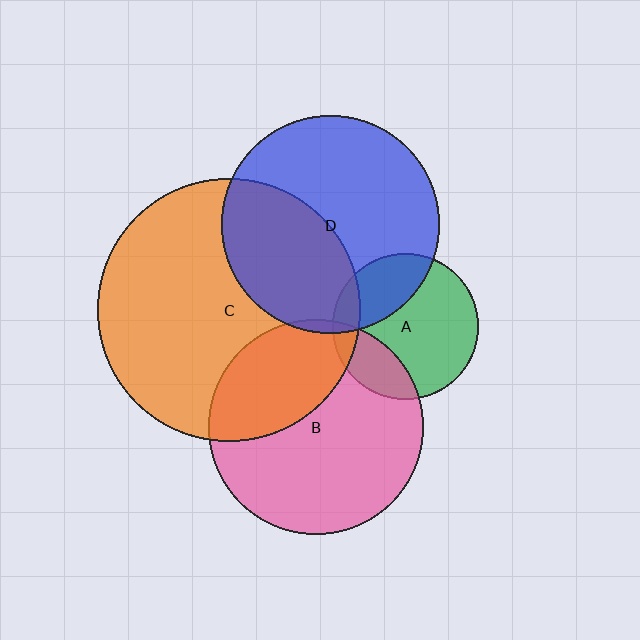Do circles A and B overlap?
Yes.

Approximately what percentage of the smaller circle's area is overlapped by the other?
Approximately 20%.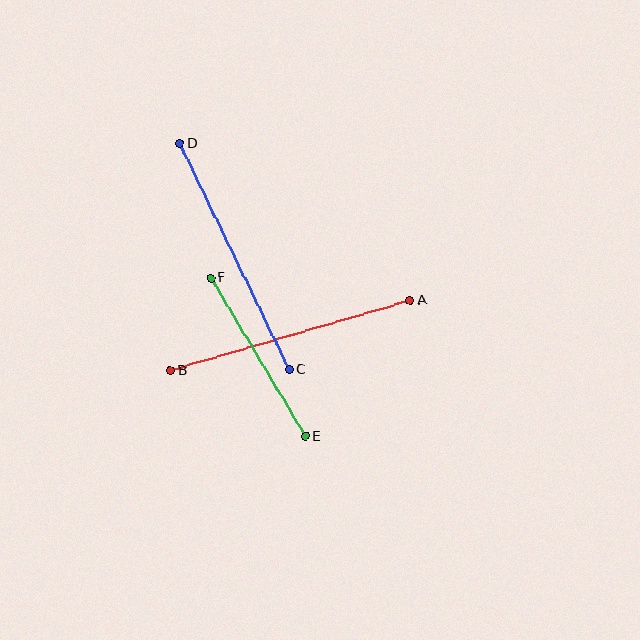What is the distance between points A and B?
The distance is approximately 250 pixels.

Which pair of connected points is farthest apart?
Points C and D are farthest apart.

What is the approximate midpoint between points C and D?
The midpoint is at approximately (234, 256) pixels.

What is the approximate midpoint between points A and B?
The midpoint is at approximately (290, 335) pixels.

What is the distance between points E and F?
The distance is approximately 184 pixels.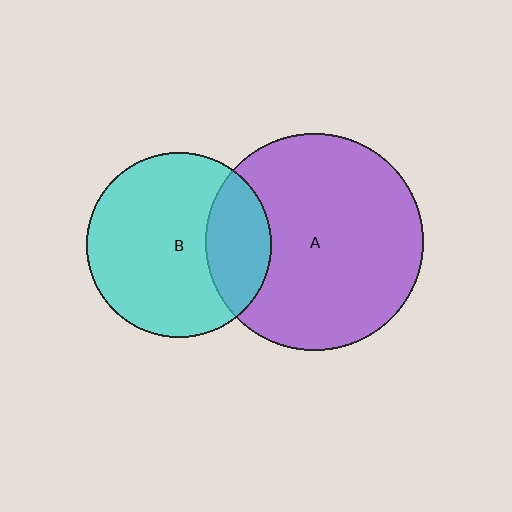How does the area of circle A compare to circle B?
Approximately 1.4 times.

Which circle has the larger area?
Circle A (purple).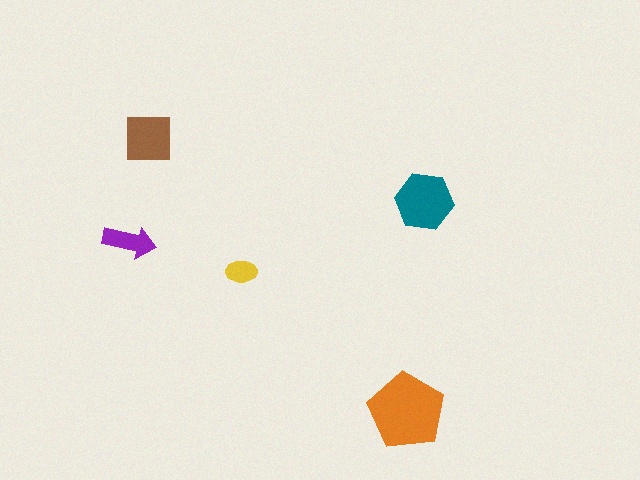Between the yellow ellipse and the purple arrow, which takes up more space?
The purple arrow.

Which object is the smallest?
The yellow ellipse.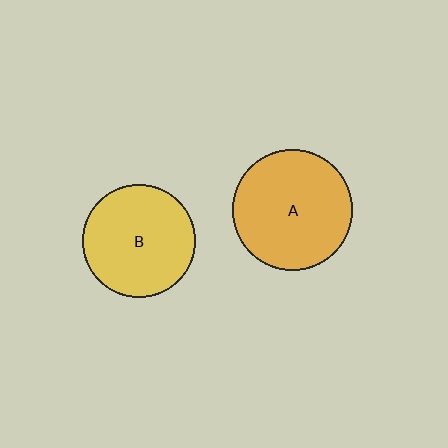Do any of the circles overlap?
No, none of the circles overlap.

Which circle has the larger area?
Circle A (orange).